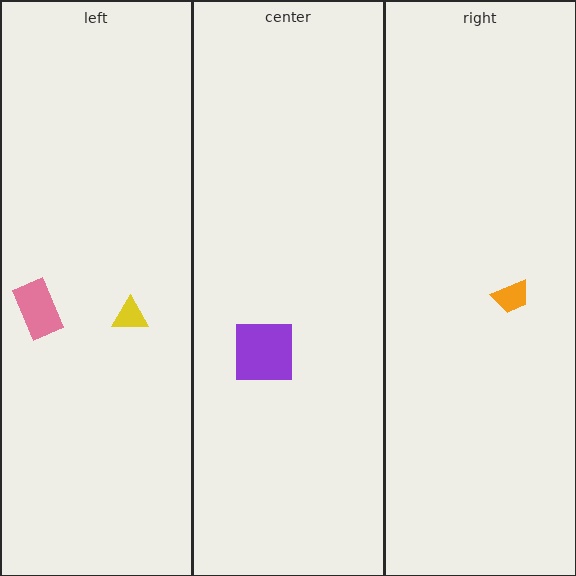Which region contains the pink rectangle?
The left region.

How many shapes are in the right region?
1.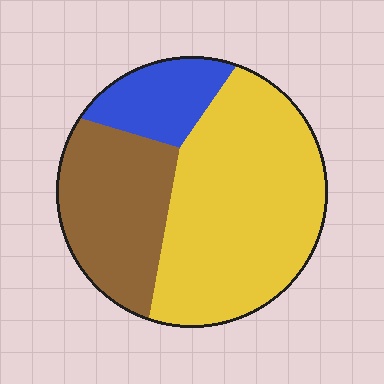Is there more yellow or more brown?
Yellow.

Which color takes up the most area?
Yellow, at roughly 55%.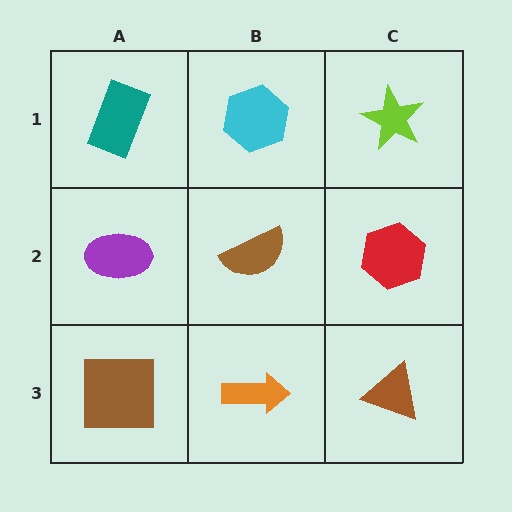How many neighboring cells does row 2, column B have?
4.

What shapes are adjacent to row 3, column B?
A brown semicircle (row 2, column B), a brown square (row 3, column A), a brown triangle (row 3, column C).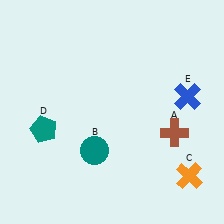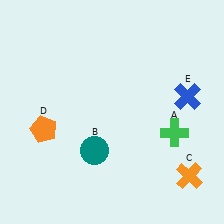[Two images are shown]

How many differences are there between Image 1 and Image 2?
There are 2 differences between the two images.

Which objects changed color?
A changed from brown to green. D changed from teal to orange.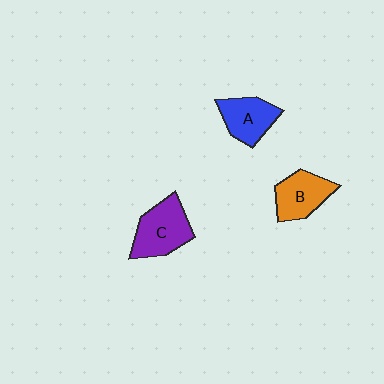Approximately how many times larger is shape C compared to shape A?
Approximately 1.2 times.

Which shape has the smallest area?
Shape A (blue).